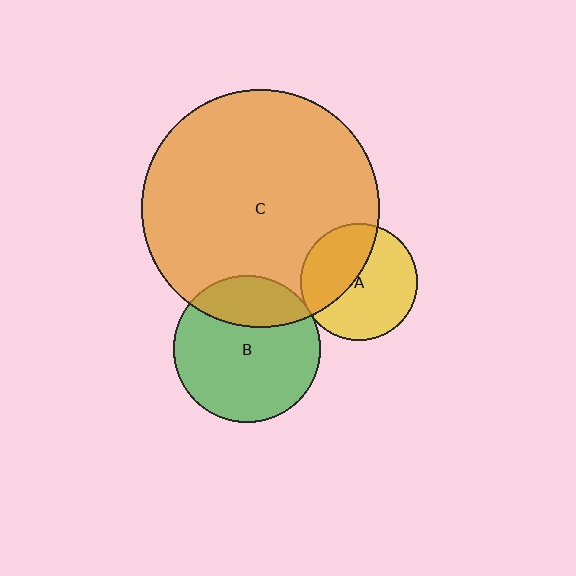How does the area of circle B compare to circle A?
Approximately 1.6 times.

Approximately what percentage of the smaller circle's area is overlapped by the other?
Approximately 5%.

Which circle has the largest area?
Circle C (orange).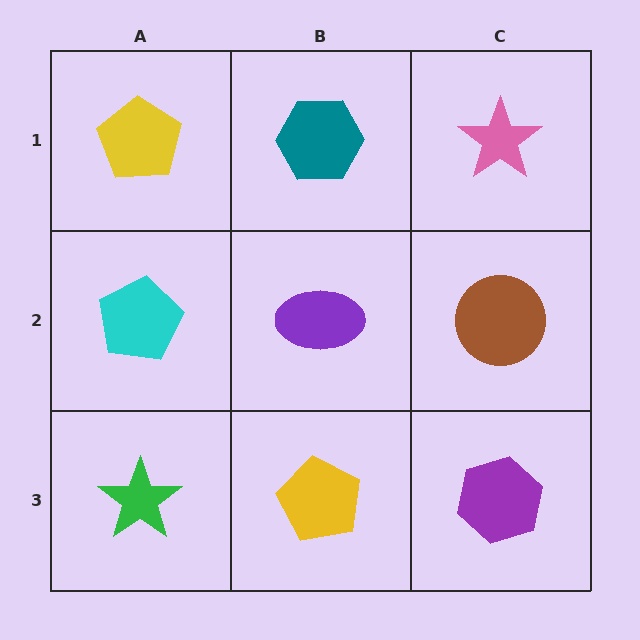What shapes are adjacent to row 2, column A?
A yellow pentagon (row 1, column A), a green star (row 3, column A), a purple ellipse (row 2, column B).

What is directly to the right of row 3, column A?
A yellow pentagon.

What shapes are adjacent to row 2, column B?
A teal hexagon (row 1, column B), a yellow pentagon (row 3, column B), a cyan pentagon (row 2, column A), a brown circle (row 2, column C).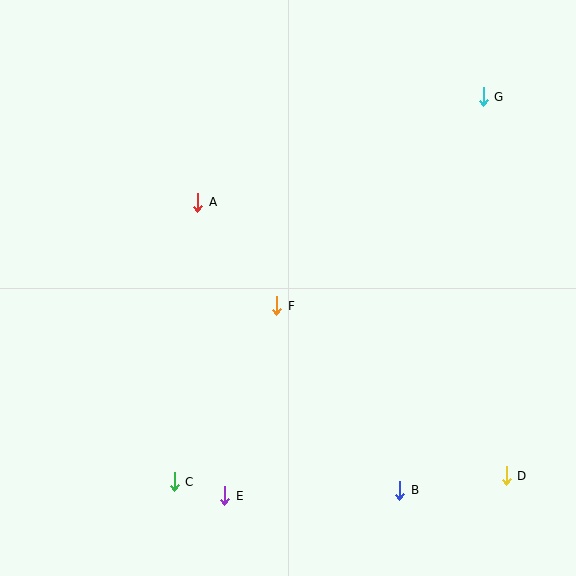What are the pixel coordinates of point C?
Point C is at (174, 482).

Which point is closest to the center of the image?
Point F at (277, 306) is closest to the center.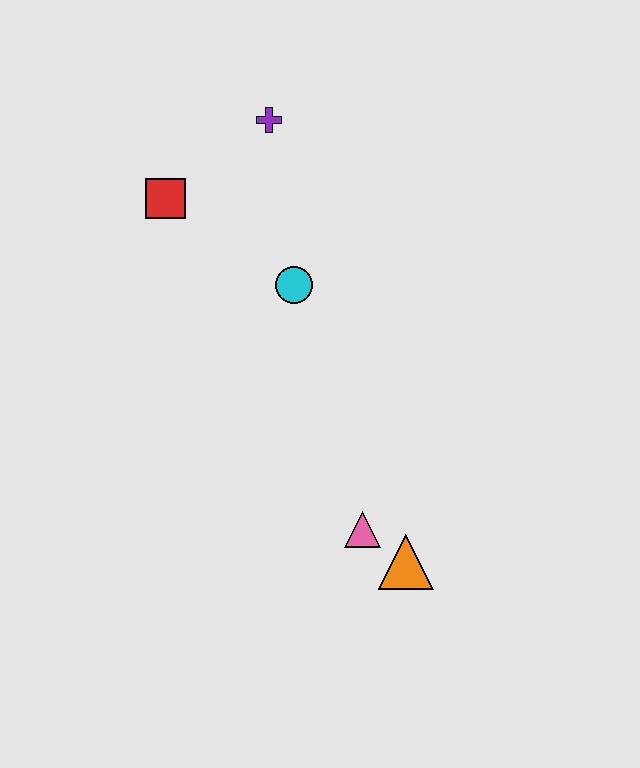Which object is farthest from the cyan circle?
The orange triangle is farthest from the cyan circle.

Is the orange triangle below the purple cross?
Yes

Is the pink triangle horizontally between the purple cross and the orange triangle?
Yes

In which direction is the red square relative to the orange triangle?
The red square is above the orange triangle.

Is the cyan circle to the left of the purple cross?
No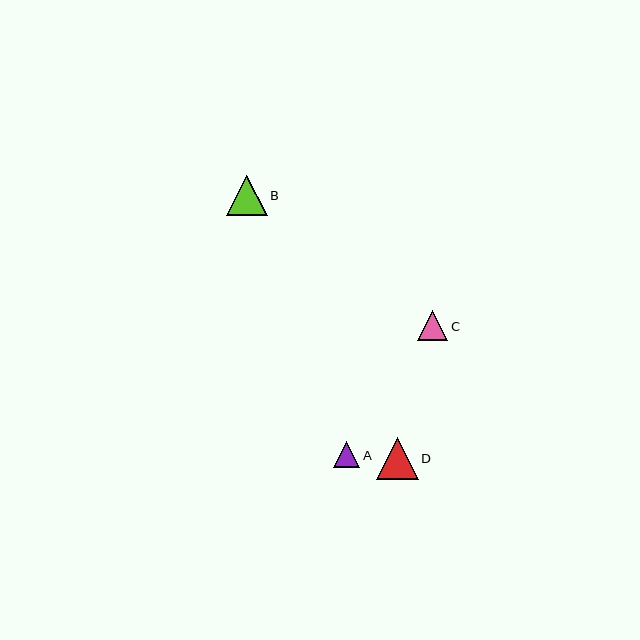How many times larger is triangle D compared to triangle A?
Triangle D is approximately 1.6 times the size of triangle A.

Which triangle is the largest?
Triangle D is the largest with a size of approximately 42 pixels.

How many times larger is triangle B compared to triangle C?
Triangle B is approximately 1.3 times the size of triangle C.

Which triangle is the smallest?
Triangle A is the smallest with a size of approximately 26 pixels.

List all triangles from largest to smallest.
From largest to smallest: D, B, C, A.